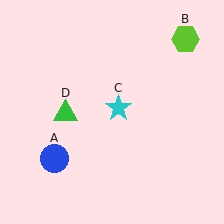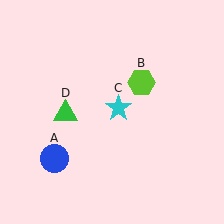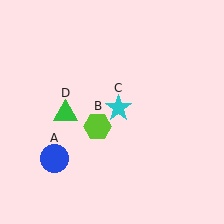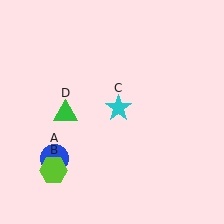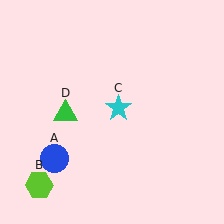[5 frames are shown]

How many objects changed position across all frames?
1 object changed position: lime hexagon (object B).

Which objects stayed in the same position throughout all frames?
Blue circle (object A) and cyan star (object C) and green triangle (object D) remained stationary.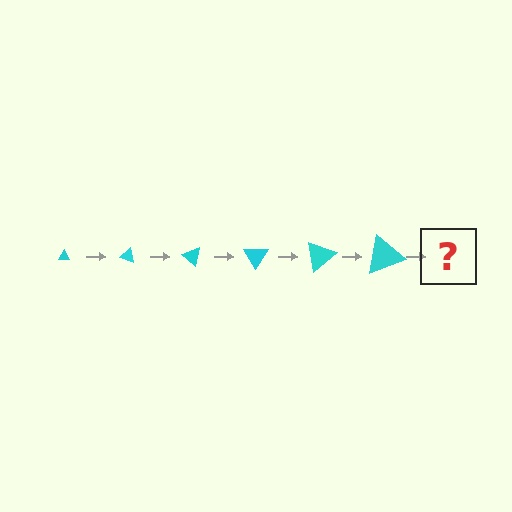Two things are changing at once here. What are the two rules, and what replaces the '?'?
The two rules are that the triangle grows larger each step and it rotates 20 degrees each step. The '?' should be a triangle, larger than the previous one and rotated 120 degrees from the start.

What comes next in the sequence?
The next element should be a triangle, larger than the previous one and rotated 120 degrees from the start.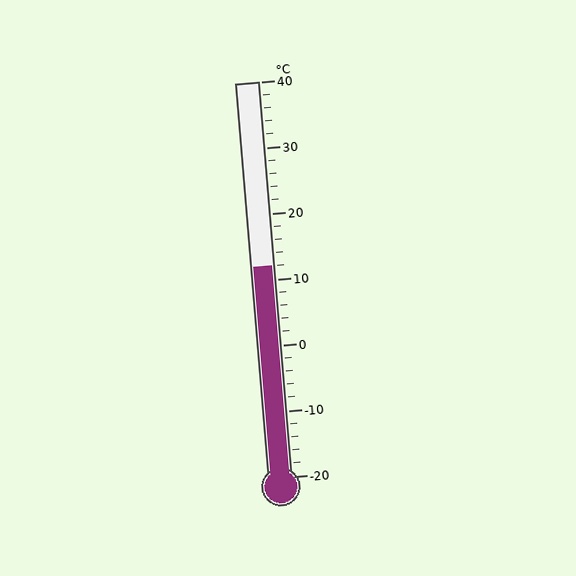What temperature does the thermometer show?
The thermometer shows approximately 12°C.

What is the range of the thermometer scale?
The thermometer scale ranges from -20°C to 40°C.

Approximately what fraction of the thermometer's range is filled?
The thermometer is filled to approximately 55% of its range.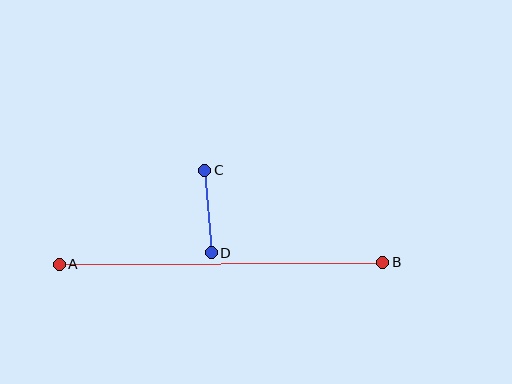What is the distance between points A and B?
The distance is approximately 323 pixels.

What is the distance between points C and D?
The distance is approximately 83 pixels.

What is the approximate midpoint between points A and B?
The midpoint is at approximately (221, 263) pixels.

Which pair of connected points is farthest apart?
Points A and B are farthest apart.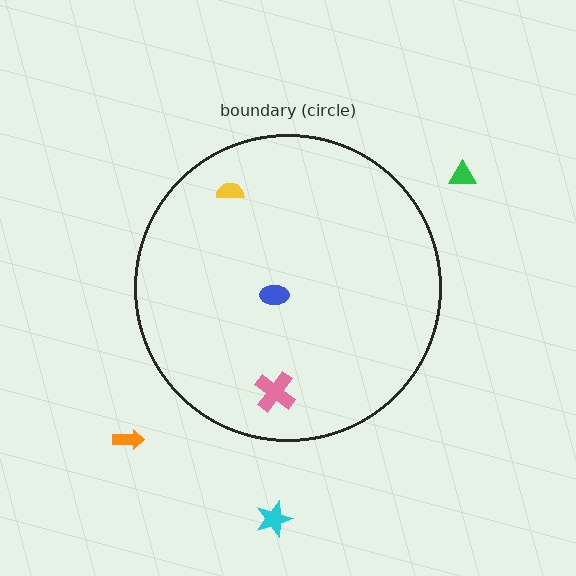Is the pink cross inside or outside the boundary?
Inside.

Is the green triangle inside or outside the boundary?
Outside.